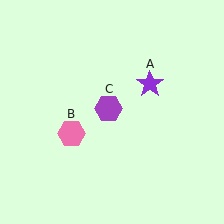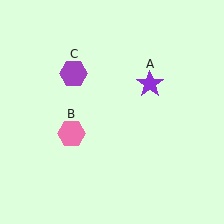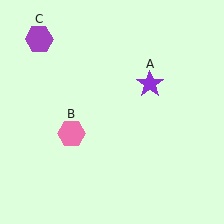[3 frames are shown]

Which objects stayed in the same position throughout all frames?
Purple star (object A) and pink hexagon (object B) remained stationary.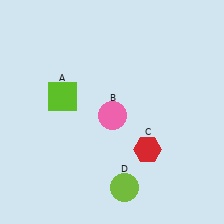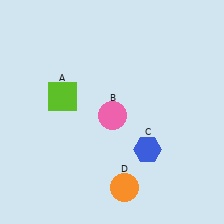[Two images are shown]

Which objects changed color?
C changed from red to blue. D changed from lime to orange.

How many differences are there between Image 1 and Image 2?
There are 2 differences between the two images.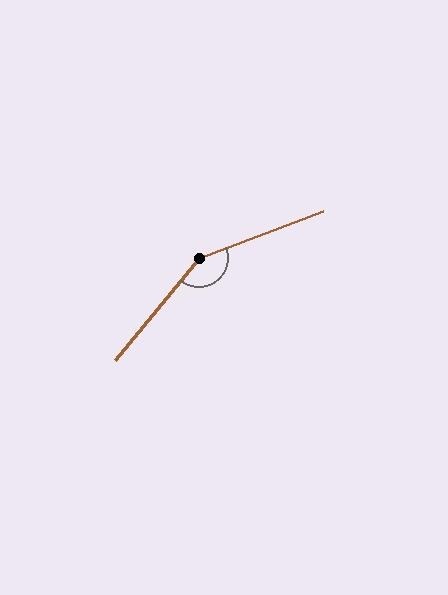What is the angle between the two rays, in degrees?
Approximately 150 degrees.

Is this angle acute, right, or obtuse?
It is obtuse.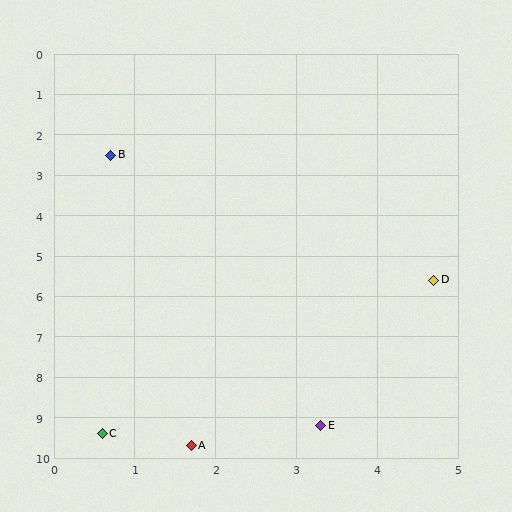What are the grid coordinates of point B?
Point B is at approximately (0.7, 2.5).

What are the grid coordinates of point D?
Point D is at approximately (4.7, 5.6).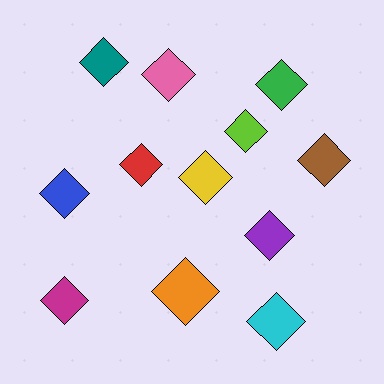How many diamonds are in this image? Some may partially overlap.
There are 12 diamonds.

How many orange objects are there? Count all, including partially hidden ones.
There is 1 orange object.